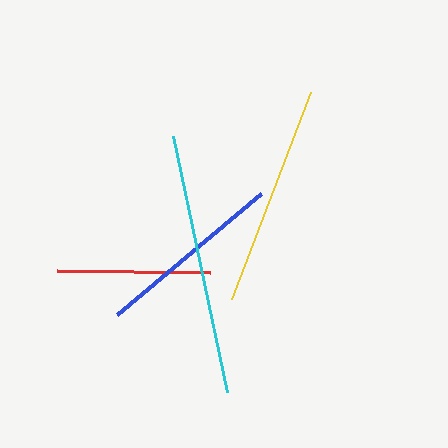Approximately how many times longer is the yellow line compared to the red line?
The yellow line is approximately 1.5 times the length of the red line.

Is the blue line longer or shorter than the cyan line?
The cyan line is longer than the blue line.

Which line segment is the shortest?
The red line is the shortest at approximately 153 pixels.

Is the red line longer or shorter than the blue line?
The blue line is longer than the red line.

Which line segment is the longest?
The cyan line is the longest at approximately 262 pixels.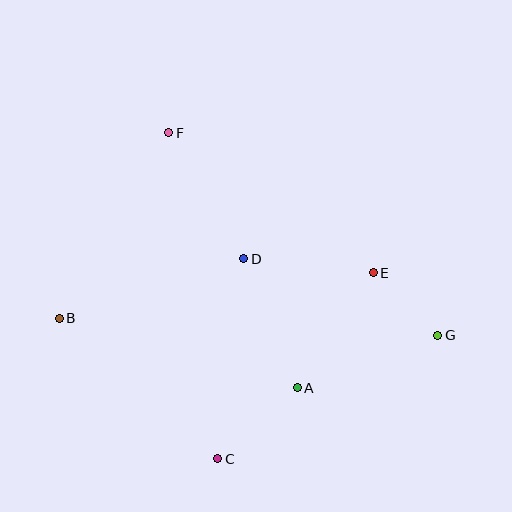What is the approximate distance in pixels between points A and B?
The distance between A and B is approximately 248 pixels.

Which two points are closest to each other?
Points E and G are closest to each other.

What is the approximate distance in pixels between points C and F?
The distance between C and F is approximately 330 pixels.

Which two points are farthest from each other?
Points B and G are farthest from each other.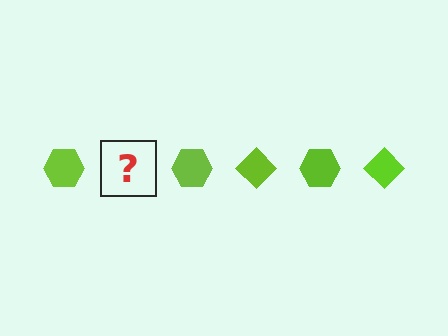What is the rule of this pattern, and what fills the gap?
The rule is that the pattern cycles through hexagon, diamond shapes in lime. The gap should be filled with a lime diamond.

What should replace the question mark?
The question mark should be replaced with a lime diamond.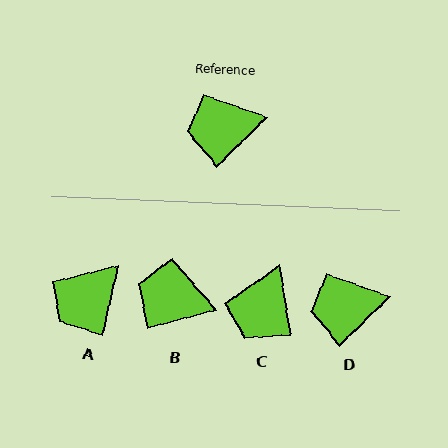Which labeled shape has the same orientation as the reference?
D.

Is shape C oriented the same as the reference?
No, it is off by about 54 degrees.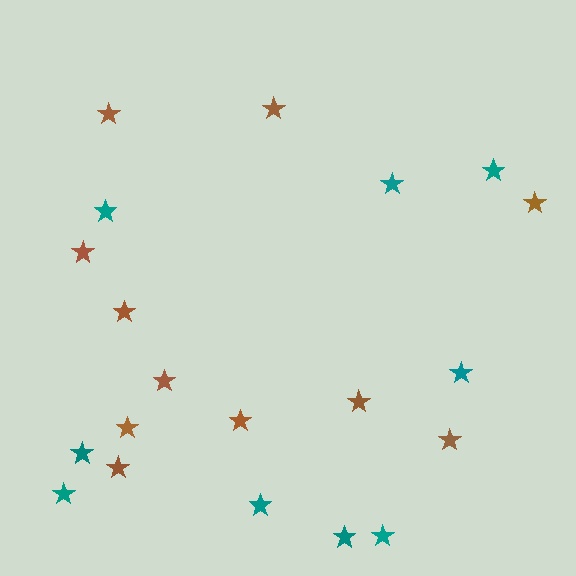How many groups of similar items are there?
There are 2 groups: one group of teal stars (9) and one group of brown stars (11).